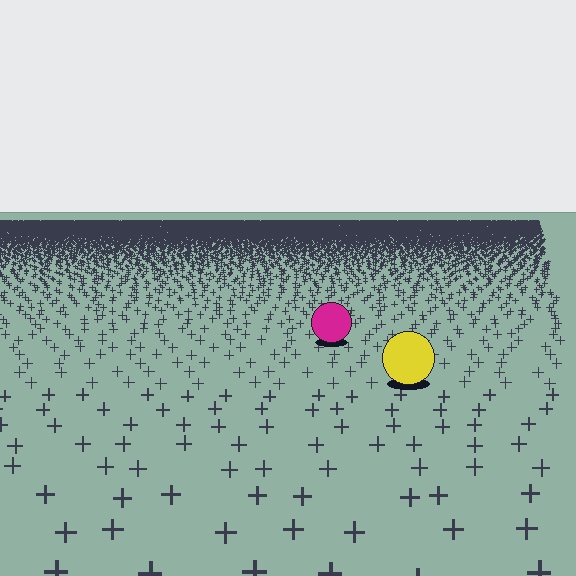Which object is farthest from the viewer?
The magenta circle is farthest from the viewer. It appears smaller and the ground texture around it is denser.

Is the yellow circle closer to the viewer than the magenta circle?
Yes. The yellow circle is closer — you can tell from the texture gradient: the ground texture is coarser near it.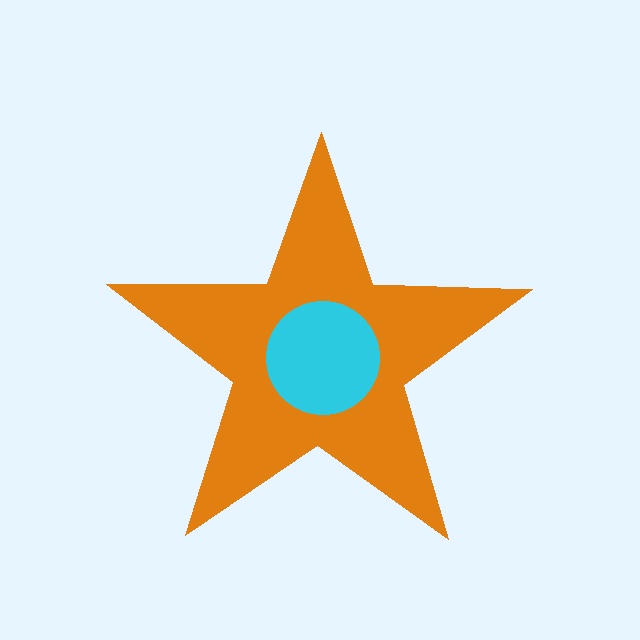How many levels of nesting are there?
2.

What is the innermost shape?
The cyan circle.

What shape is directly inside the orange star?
The cyan circle.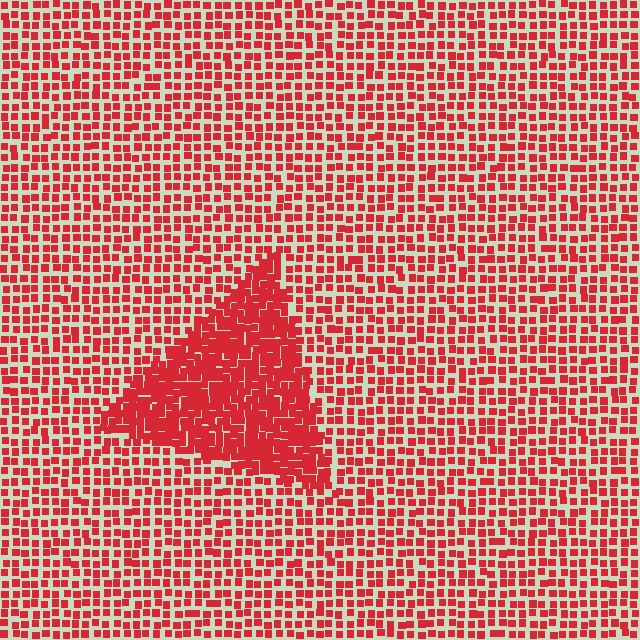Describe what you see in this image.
The image contains small red elements arranged at two different densities. A triangle-shaped region is visible where the elements are more densely packed than the surrounding area.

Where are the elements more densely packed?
The elements are more densely packed inside the triangle boundary.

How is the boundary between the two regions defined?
The boundary is defined by a change in element density (approximately 2.0x ratio). All elements are the same color, size, and shape.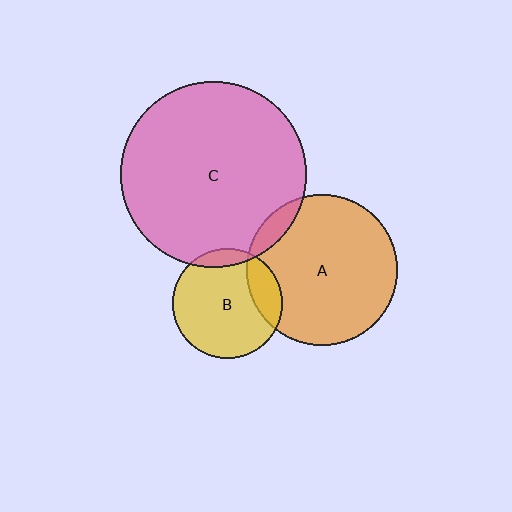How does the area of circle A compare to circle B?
Approximately 1.9 times.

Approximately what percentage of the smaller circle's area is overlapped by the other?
Approximately 20%.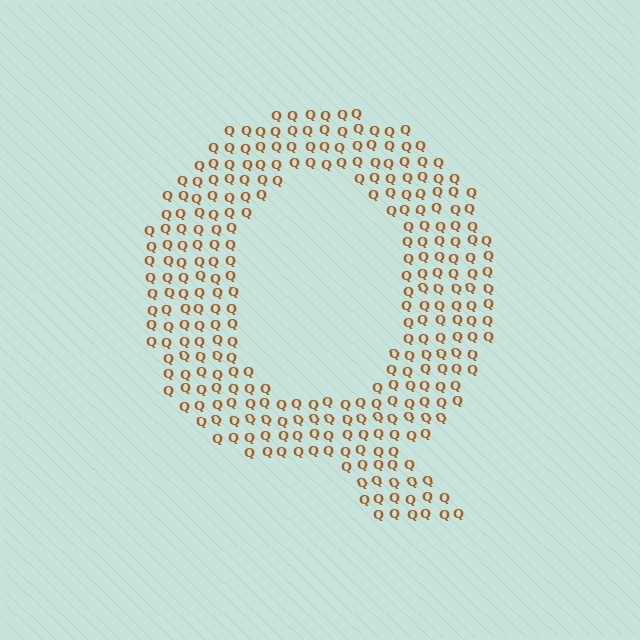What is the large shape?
The large shape is the letter Q.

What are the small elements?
The small elements are letter Q's.